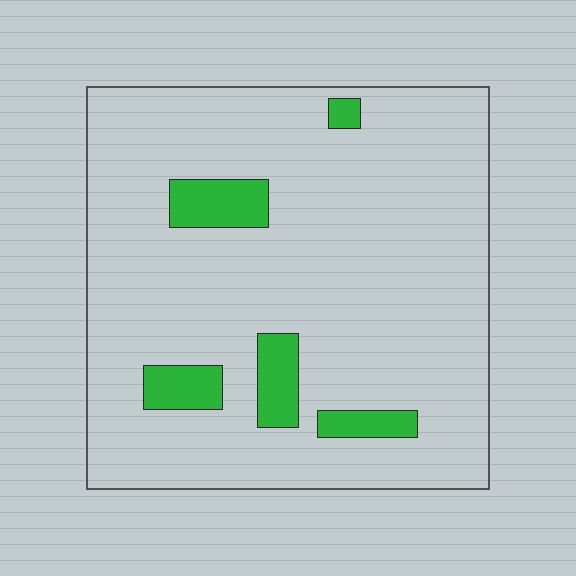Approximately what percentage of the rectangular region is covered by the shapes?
Approximately 10%.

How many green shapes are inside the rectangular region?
5.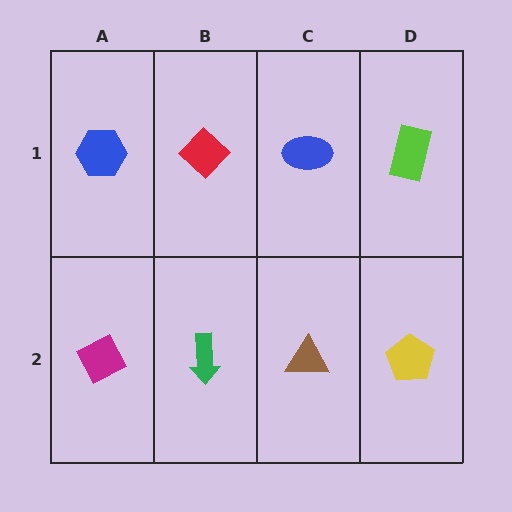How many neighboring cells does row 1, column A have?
2.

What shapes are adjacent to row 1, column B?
A green arrow (row 2, column B), a blue hexagon (row 1, column A), a blue ellipse (row 1, column C).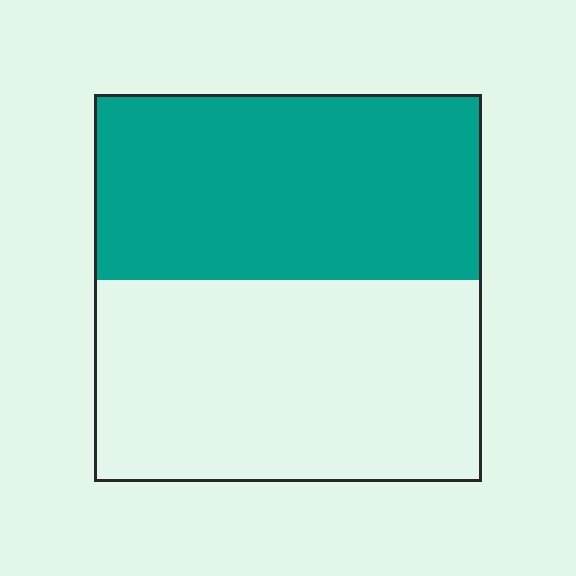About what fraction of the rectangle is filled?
About one half (1/2).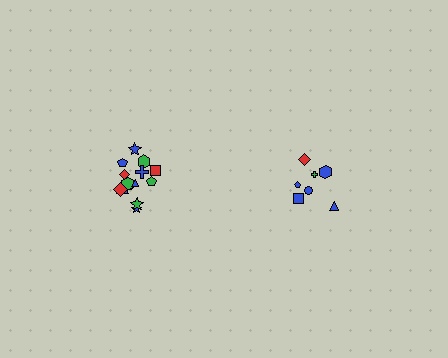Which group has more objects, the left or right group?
The left group.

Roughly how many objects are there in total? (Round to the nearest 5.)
Roughly 20 objects in total.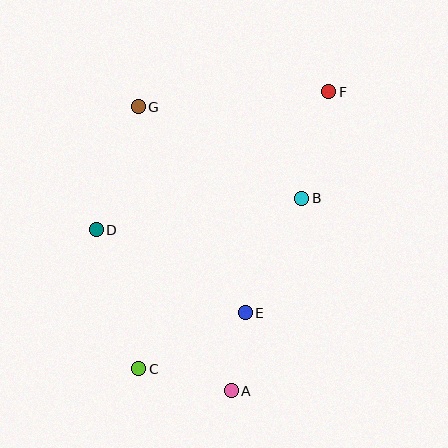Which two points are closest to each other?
Points A and E are closest to each other.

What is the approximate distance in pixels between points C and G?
The distance between C and G is approximately 262 pixels.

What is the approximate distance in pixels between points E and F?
The distance between E and F is approximately 236 pixels.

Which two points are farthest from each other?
Points C and F are farthest from each other.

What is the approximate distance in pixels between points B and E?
The distance between B and E is approximately 128 pixels.